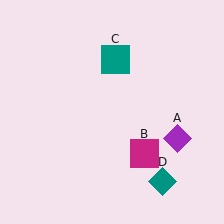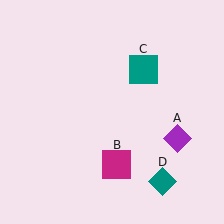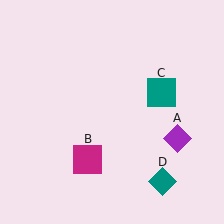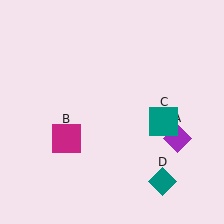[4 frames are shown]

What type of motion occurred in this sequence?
The magenta square (object B), teal square (object C) rotated clockwise around the center of the scene.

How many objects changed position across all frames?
2 objects changed position: magenta square (object B), teal square (object C).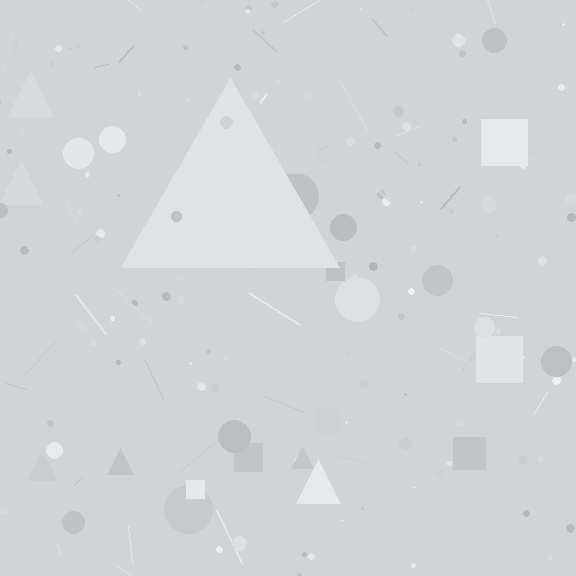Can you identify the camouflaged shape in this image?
The camouflaged shape is a triangle.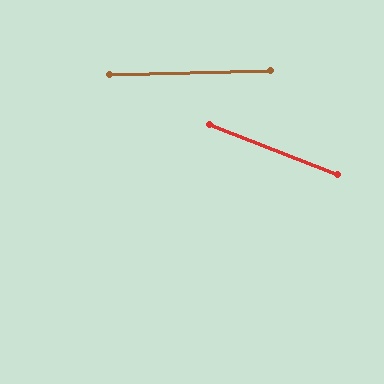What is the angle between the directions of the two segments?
Approximately 23 degrees.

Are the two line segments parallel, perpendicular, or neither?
Neither parallel nor perpendicular — they differ by about 23°.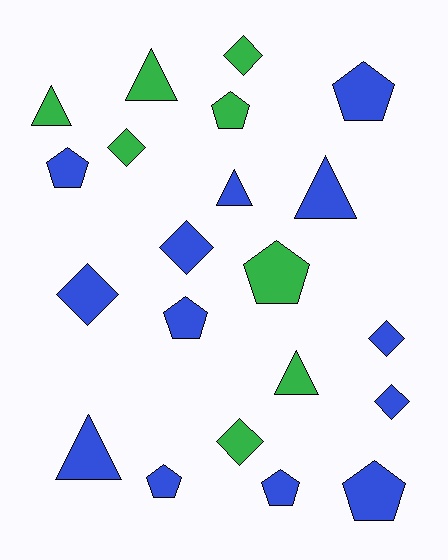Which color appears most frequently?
Blue, with 13 objects.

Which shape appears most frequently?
Pentagon, with 8 objects.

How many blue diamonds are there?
There are 4 blue diamonds.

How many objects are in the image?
There are 21 objects.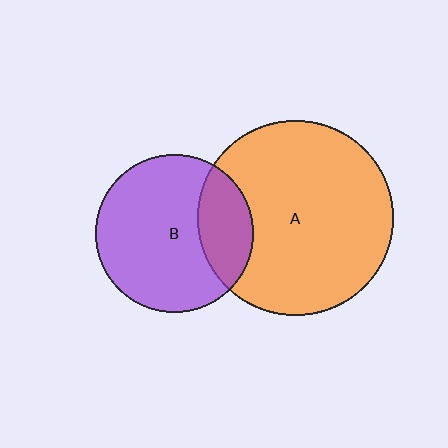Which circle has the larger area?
Circle A (orange).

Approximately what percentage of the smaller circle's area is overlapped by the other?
Approximately 25%.